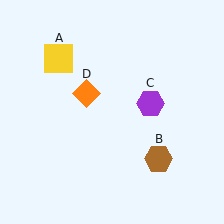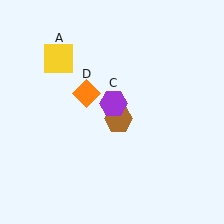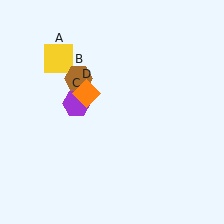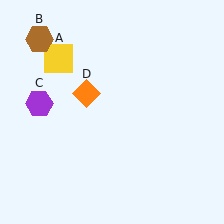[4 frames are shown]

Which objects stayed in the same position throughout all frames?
Yellow square (object A) and orange diamond (object D) remained stationary.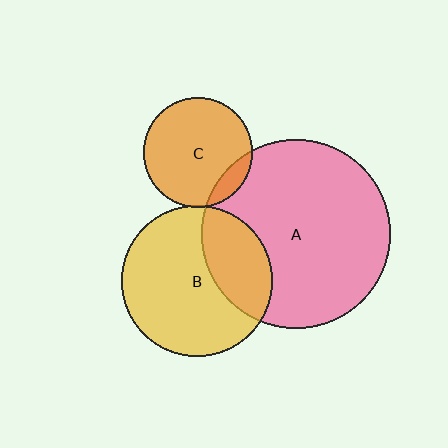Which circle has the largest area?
Circle A (pink).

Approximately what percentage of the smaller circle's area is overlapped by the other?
Approximately 10%.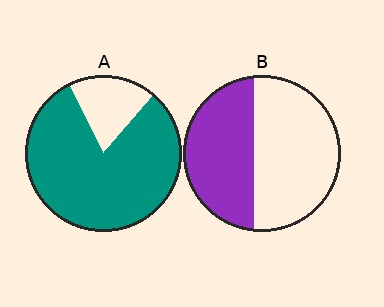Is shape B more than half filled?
No.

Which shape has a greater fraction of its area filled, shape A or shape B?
Shape A.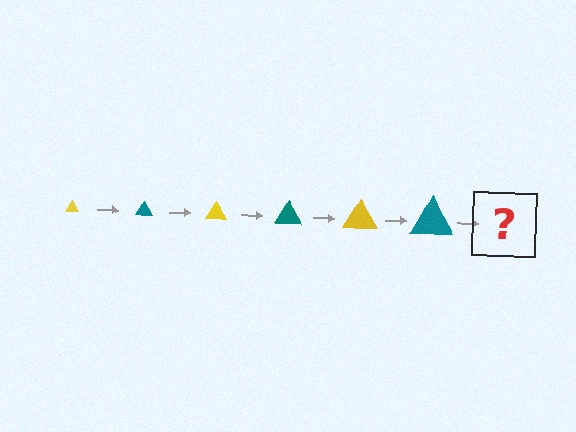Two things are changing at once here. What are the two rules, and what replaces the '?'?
The two rules are that the triangle grows larger each step and the color cycles through yellow and teal. The '?' should be a yellow triangle, larger than the previous one.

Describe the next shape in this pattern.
It should be a yellow triangle, larger than the previous one.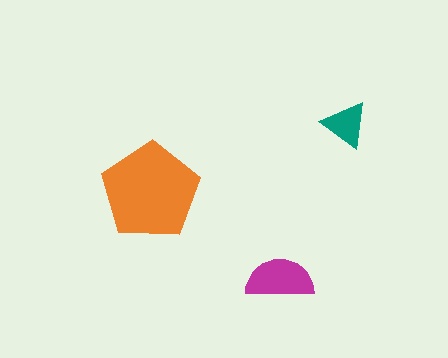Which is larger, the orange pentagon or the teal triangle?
The orange pentagon.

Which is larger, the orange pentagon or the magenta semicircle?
The orange pentagon.